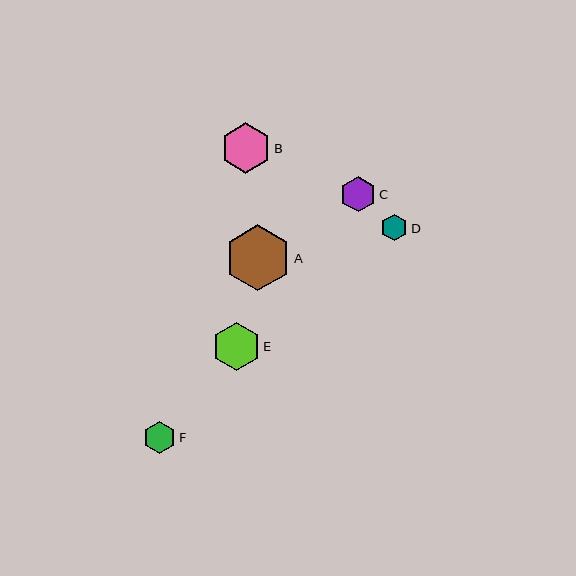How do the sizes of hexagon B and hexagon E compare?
Hexagon B and hexagon E are approximately the same size.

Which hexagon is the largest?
Hexagon A is the largest with a size of approximately 66 pixels.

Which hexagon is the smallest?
Hexagon D is the smallest with a size of approximately 27 pixels.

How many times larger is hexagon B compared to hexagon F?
Hexagon B is approximately 1.5 times the size of hexagon F.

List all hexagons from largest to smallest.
From largest to smallest: A, B, E, C, F, D.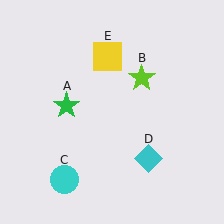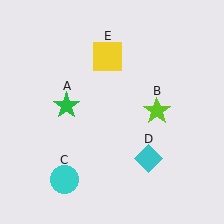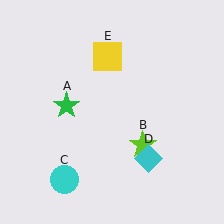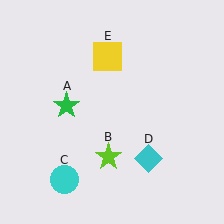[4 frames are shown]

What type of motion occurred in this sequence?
The lime star (object B) rotated clockwise around the center of the scene.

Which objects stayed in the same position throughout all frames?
Green star (object A) and cyan circle (object C) and cyan diamond (object D) and yellow square (object E) remained stationary.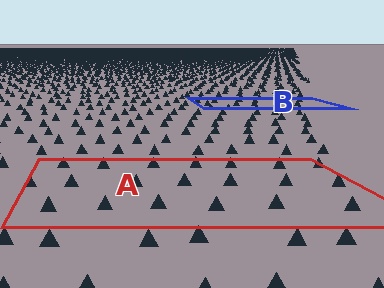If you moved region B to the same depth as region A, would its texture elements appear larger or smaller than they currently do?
They would appear larger. At a closer depth, the same texture elements are projected at a bigger on-screen size.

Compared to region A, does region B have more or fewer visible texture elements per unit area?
Region B has more texture elements per unit area — they are packed more densely because it is farther away.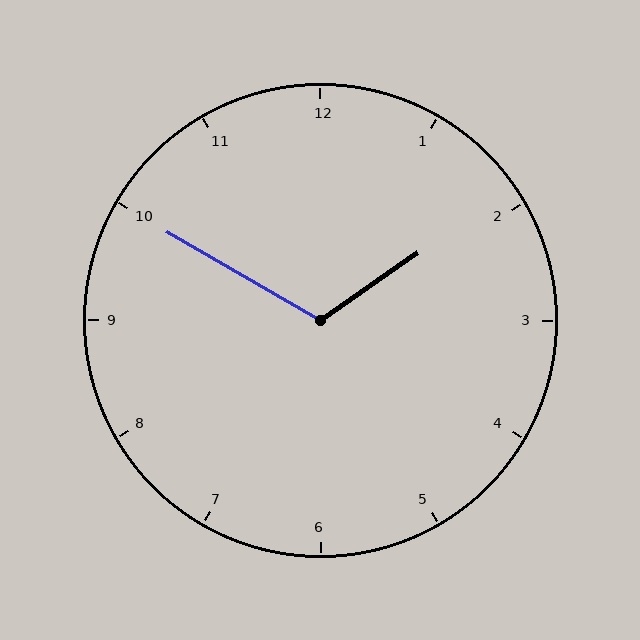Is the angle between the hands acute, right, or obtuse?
It is obtuse.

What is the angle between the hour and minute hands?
Approximately 115 degrees.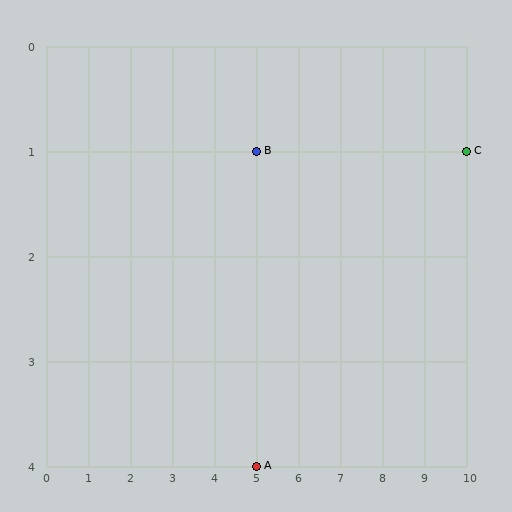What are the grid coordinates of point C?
Point C is at grid coordinates (10, 1).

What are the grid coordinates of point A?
Point A is at grid coordinates (5, 4).